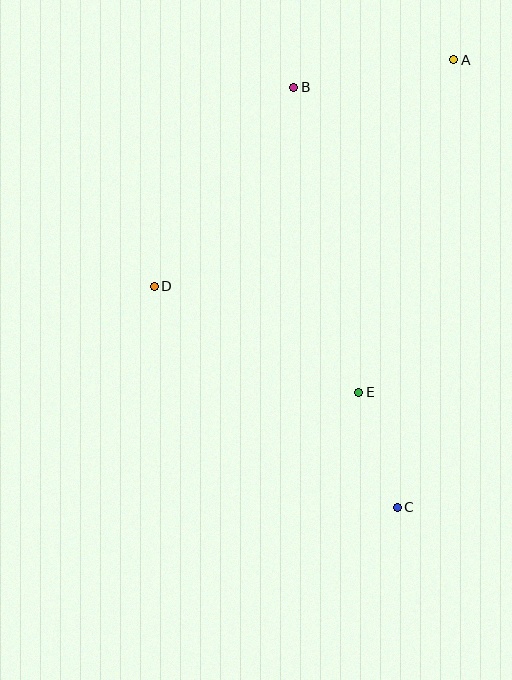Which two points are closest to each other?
Points C and E are closest to each other.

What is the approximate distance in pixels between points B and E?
The distance between B and E is approximately 312 pixels.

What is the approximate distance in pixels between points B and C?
The distance between B and C is approximately 433 pixels.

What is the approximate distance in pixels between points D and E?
The distance between D and E is approximately 230 pixels.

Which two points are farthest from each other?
Points A and C are farthest from each other.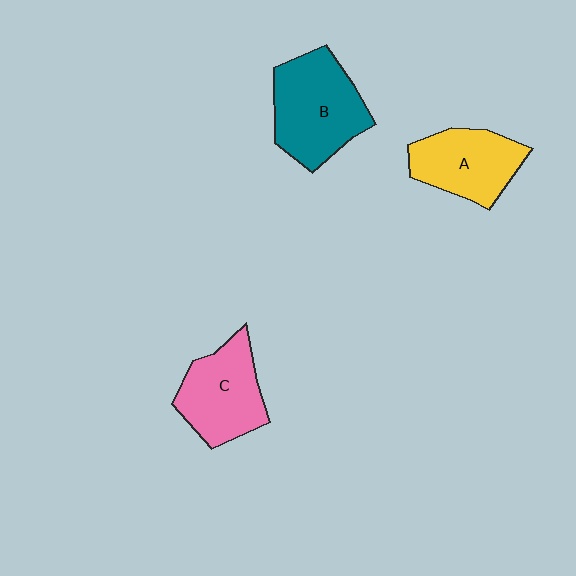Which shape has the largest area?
Shape B (teal).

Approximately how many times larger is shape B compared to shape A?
Approximately 1.3 times.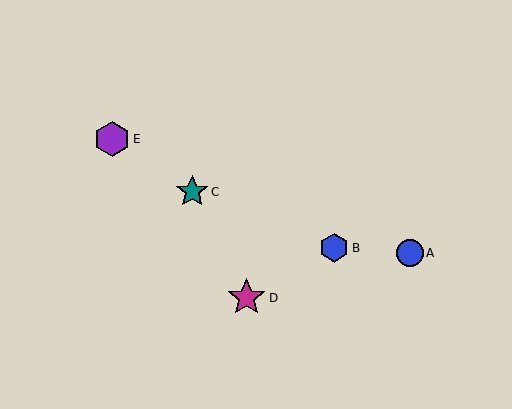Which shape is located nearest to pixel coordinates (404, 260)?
The blue circle (labeled A) at (410, 253) is nearest to that location.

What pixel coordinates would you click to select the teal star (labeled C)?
Click at (192, 192) to select the teal star C.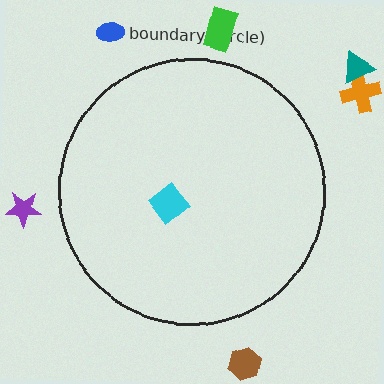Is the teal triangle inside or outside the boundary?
Outside.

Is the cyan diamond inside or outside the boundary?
Inside.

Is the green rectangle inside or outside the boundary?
Outside.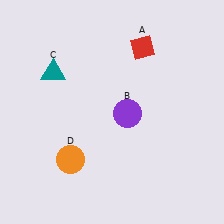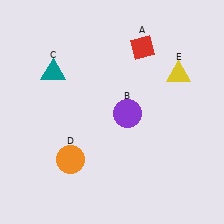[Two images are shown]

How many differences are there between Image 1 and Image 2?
There is 1 difference between the two images.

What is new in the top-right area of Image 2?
A yellow triangle (E) was added in the top-right area of Image 2.